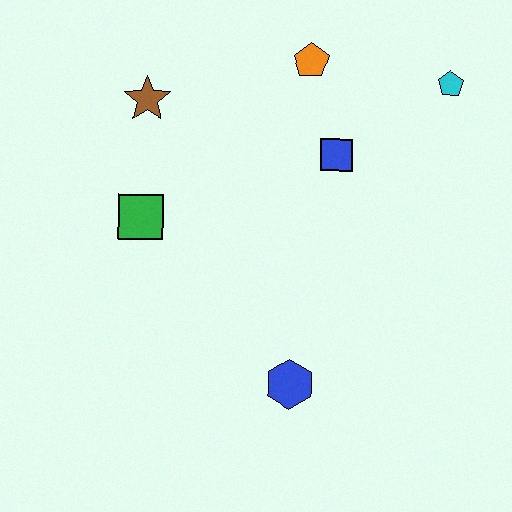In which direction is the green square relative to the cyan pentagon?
The green square is to the left of the cyan pentagon.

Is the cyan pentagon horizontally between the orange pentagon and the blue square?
No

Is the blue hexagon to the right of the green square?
Yes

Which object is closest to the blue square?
The orange pentagon is closest to the blue square.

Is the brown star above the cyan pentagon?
No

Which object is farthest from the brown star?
The blue hexagon is farthest from the brown star.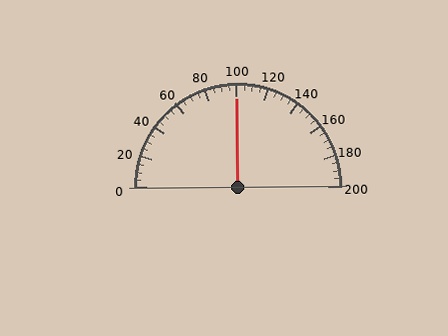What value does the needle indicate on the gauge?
The needle indicates approximately 100.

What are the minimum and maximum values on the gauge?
The gauge ranges from 0 to 200.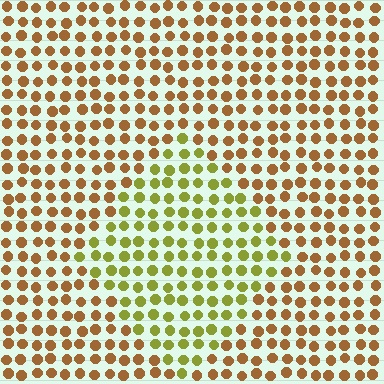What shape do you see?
I see a diamond.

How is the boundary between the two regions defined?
The boundary is defined purely by a slight shift in hue (about 43 degrees). Spacing, size, and orientation are identical on both sides.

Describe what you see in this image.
The image is filled with small brown elements in a uniform arrangement. A diamond-shaped region is visible where the elements are tinted to a slightly different hue, forming a subtle color boundary.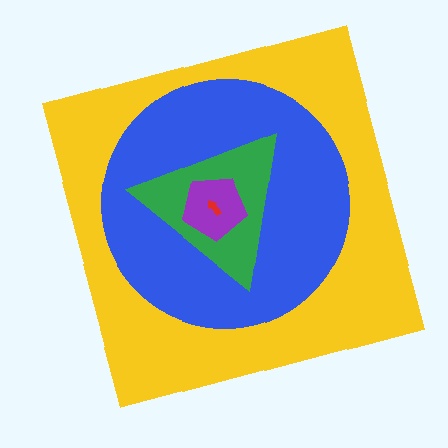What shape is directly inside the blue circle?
The green triangle.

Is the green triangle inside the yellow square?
Yes.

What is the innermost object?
The red arrow.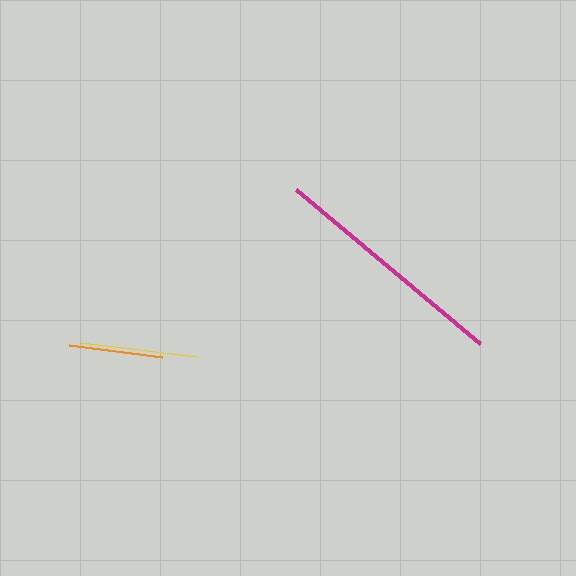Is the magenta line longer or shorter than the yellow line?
The magenta line is longer than the yellow line.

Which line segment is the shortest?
The orange line is the shortest at approximately 94 pixels.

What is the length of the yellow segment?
The yellow segment is approximately 117 pixels long.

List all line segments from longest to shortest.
From longest to shortest: magenta, yellow, orange.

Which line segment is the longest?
The magenta line is the longest at approximately 240 pixels.